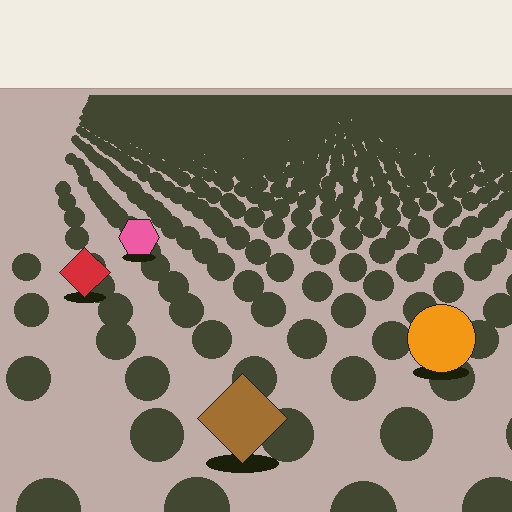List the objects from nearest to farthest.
From nearest to farthest: the brown diamond, the orange circle, the red diamond, the pink hexagon.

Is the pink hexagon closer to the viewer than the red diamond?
No. The red diamond is closer — you can tell from the texture gradient: the ground texture is coarser near it.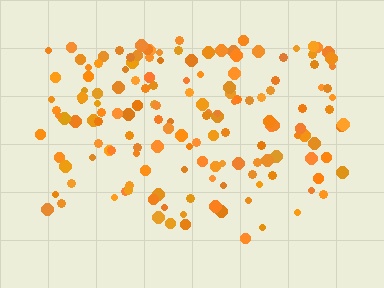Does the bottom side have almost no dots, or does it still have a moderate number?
Still a moderate number, just noticeably fewer than the top.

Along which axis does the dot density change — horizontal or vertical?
Vertical.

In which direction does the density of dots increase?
From bottom to top, with the top side densest.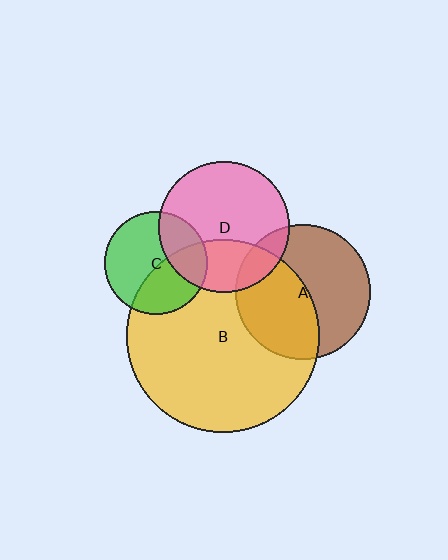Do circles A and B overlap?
Yes.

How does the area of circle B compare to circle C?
Approximately 3.5 times.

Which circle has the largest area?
Circle B (yellow).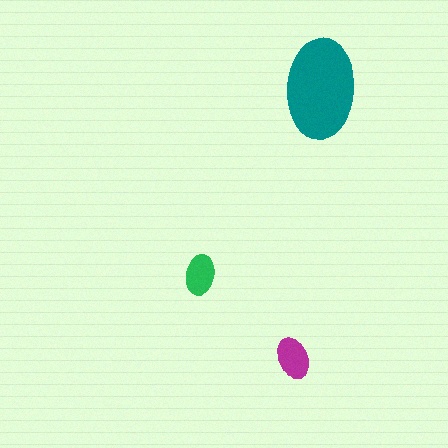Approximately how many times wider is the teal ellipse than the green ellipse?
About 2.5 times wider.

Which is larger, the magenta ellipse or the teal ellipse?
The teal one.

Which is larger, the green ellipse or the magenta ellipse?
The magenta one.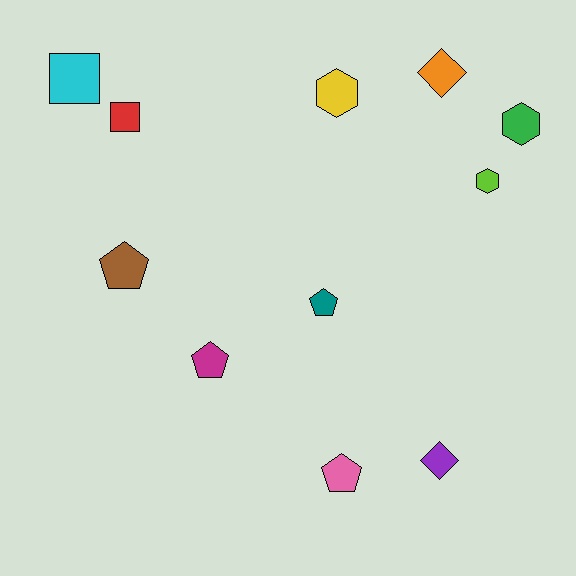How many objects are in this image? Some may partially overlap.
There are 11 objects.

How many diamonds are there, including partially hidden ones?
There are 2 diamonds.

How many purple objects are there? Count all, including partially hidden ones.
There is 1 purple object.